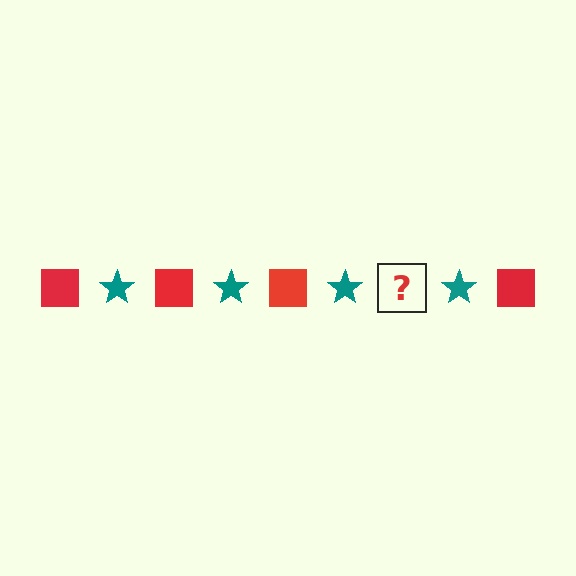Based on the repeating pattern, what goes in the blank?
The blank should be a red square.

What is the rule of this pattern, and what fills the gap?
The rule is that the pattern alternates between red square and teal star. The gap should be filled with a red square.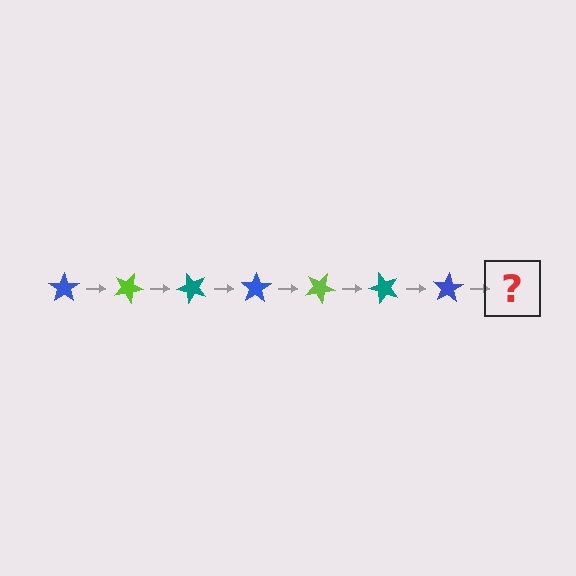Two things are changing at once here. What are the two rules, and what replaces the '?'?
The two rules are that it rotates 25 degrees each step and the color cycles through blue, lime, and teal. The '?' should be a lime star, rotated 175 degrees from the start.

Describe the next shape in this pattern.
It should be a lime star, rotated 175 degrees from the start.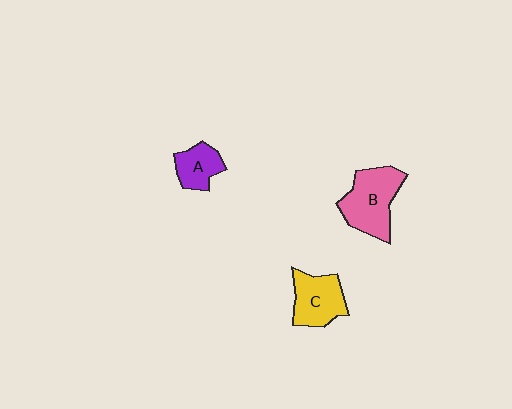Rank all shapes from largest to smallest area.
From largest to smallest: B (pink), C (yellow), A (purple).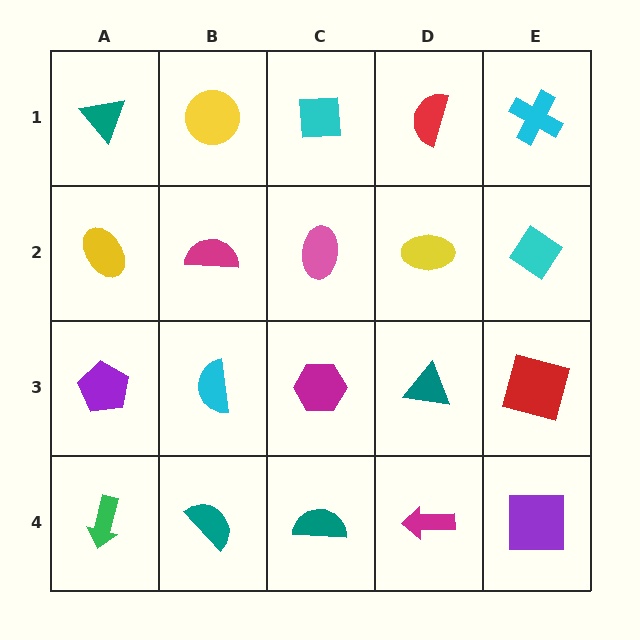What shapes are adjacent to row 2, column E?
A cyan cross (row 1, column E), a red square (row 3, column E), a yellow ellipse (row 2, column D).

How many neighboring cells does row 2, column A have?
3.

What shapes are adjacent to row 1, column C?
A pink ellipse (row 2, column C), a yellow circle (row 1, column B), a red semicircle (row 1, column D).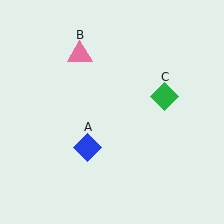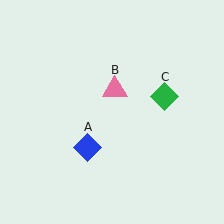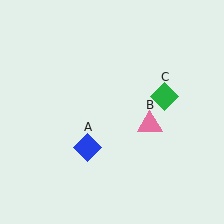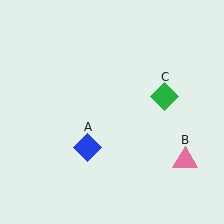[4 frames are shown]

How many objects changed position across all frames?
1 object changed position: pink triangle (object B).